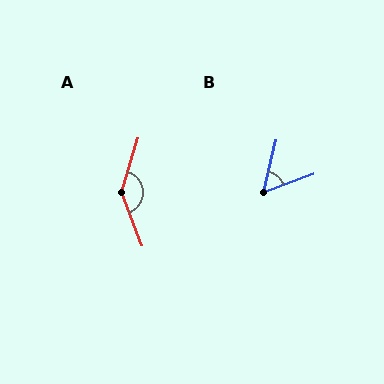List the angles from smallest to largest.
B (57°), A (143°).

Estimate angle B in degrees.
Approximately 57 degrees.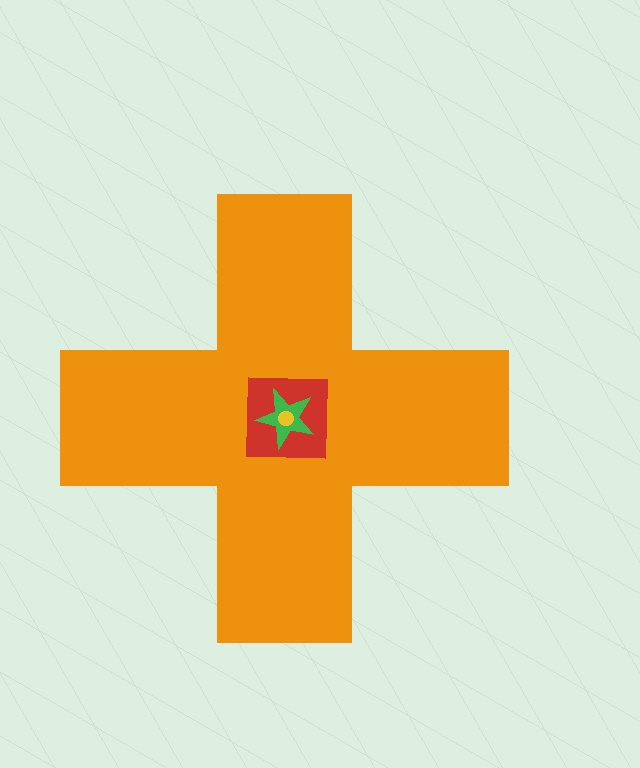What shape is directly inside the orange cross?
The red square.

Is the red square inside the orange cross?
Yes.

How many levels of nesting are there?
4.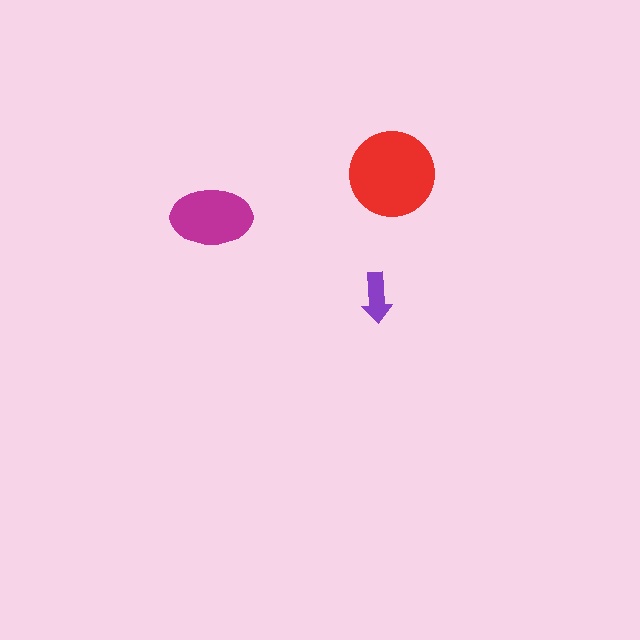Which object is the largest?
The red circle.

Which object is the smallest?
The purple arrow.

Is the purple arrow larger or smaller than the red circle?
Smaller.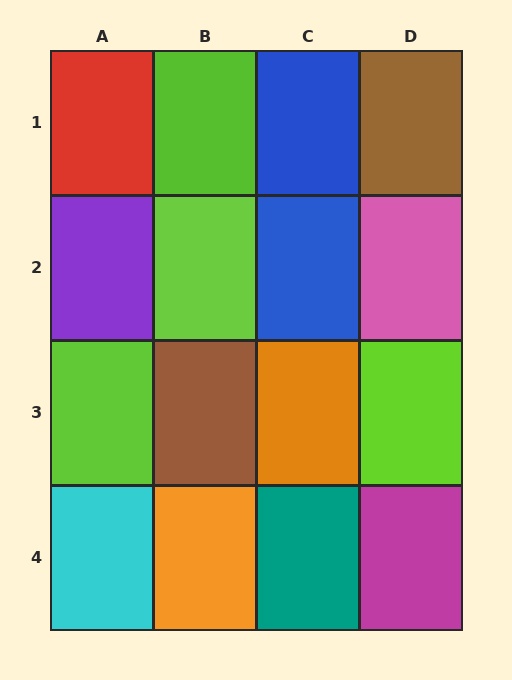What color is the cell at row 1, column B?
Lime.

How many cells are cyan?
1 cell is cyan.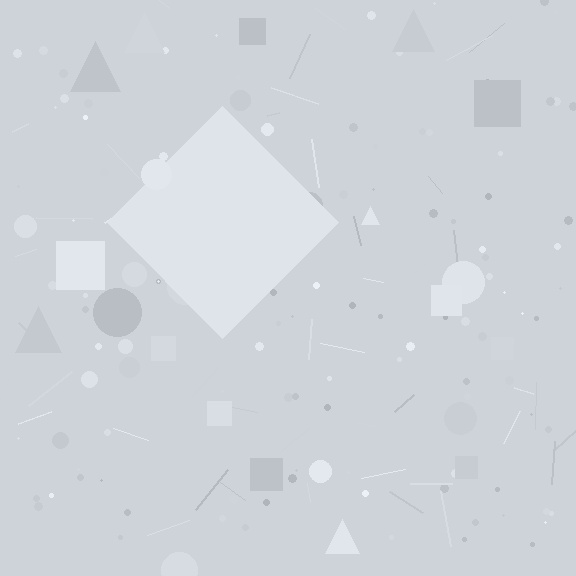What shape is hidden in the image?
A diamond is hidden in the image.